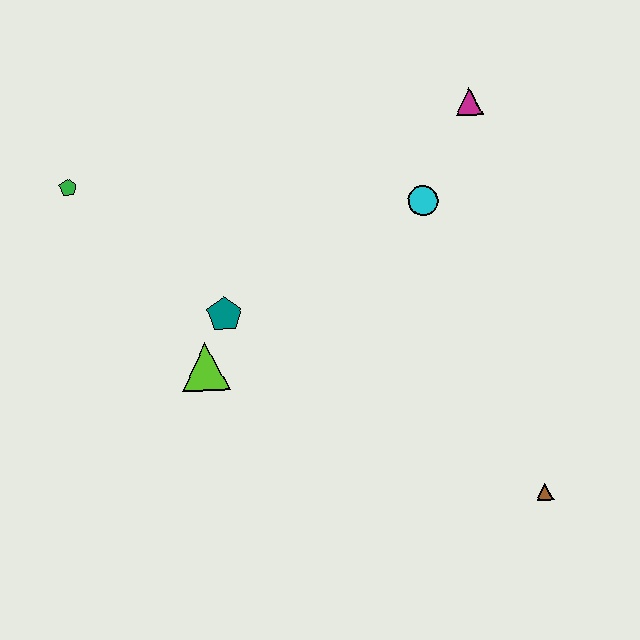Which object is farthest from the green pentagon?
The brown triangle is farthest from the green pentagon.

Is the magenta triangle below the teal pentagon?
No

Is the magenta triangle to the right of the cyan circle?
Yes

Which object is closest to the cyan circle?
The magenta triangle is closest to the cyan circle.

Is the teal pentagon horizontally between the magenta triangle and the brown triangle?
No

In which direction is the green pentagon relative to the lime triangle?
The green pentagon is above the lime triangle.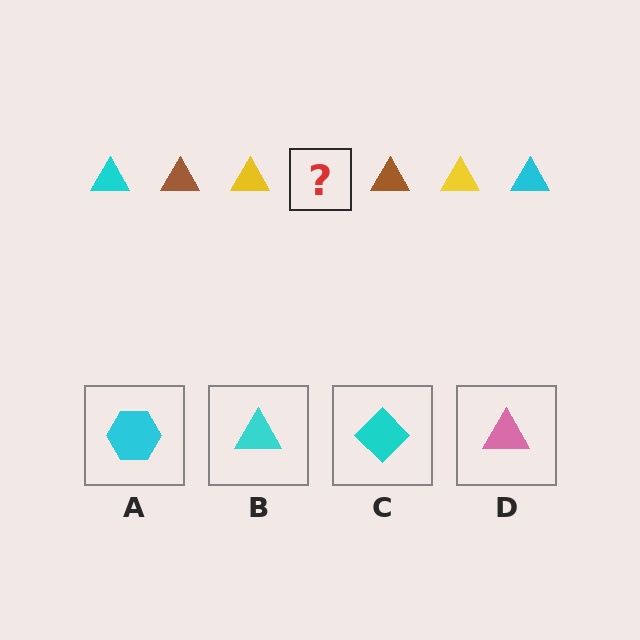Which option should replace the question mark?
Option B.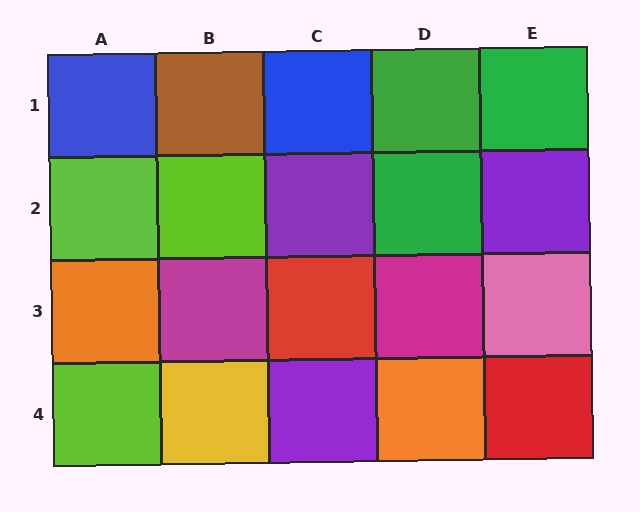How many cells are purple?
3 cells are purple.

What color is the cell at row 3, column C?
Red.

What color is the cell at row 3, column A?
Orange.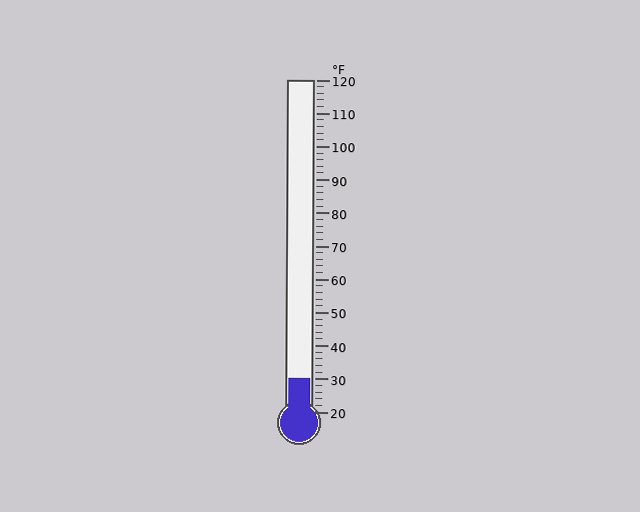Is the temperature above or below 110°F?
The temperature is below 110°F.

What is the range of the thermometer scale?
The thermometer scale ranges from 20°F to 120°F.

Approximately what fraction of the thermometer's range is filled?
The thermometer is filled to approximately 10% of its range.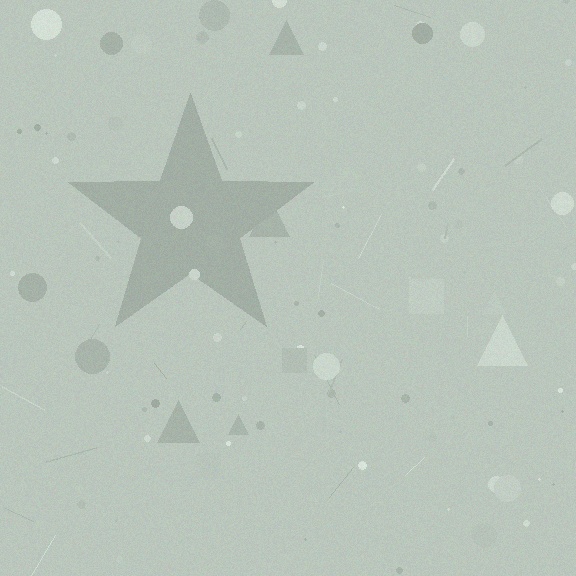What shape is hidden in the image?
A star is hidden in the image.